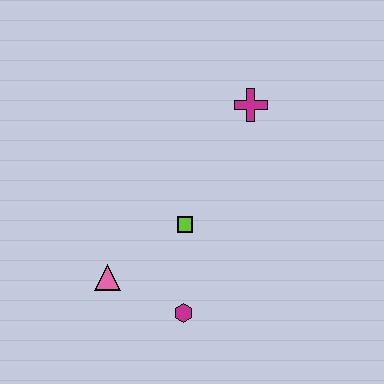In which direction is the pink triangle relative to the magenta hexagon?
The pink triangle is to the left of the magenta hexagon.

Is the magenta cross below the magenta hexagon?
No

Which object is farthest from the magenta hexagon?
The magenta cross is farthest from the magenta hexagon.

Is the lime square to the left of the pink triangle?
No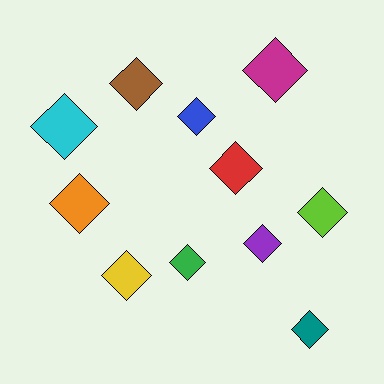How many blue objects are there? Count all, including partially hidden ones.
There is 1 blue object.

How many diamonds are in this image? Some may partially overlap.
There are 11 diamonds.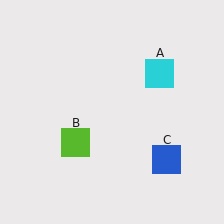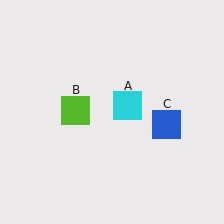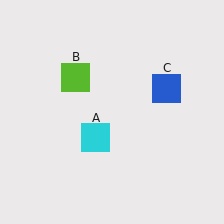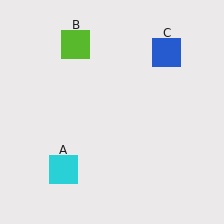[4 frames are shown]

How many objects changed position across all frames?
3 objects changed position: cyan square (object A), lime square (object B), blue square (object C).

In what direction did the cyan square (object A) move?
The cyan square (object A) moved down and to the left.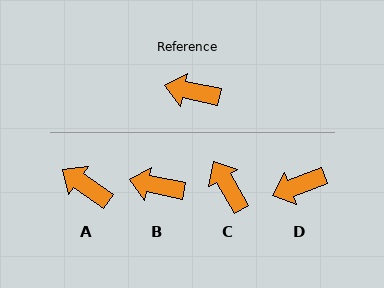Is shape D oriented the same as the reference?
No, it is off by about 32 degrees.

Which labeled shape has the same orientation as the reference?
B.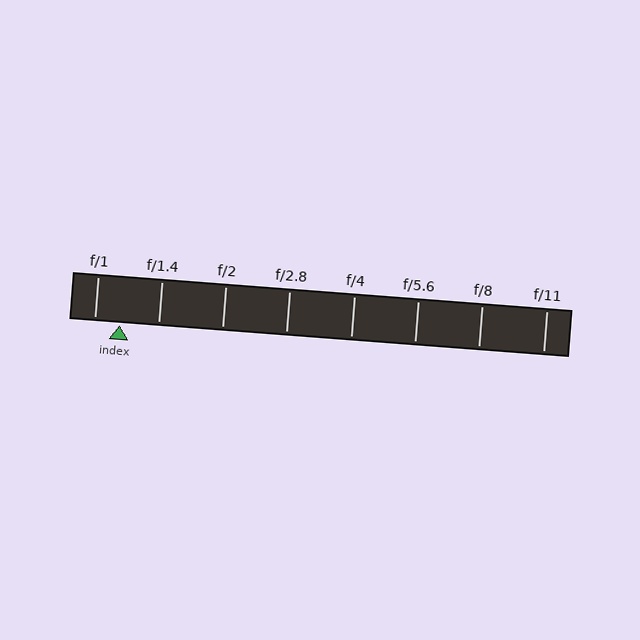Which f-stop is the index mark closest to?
The index mark is closest to f/1.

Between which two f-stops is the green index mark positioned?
The index mark is between f/1 and f/1.4.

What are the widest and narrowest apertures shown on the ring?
The widest aperture shown is f/1 and the narrowest is f/11.